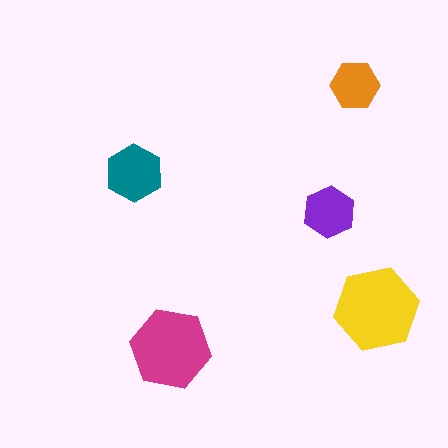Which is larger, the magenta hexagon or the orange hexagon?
The magenta one.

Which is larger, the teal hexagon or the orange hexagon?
The teal one.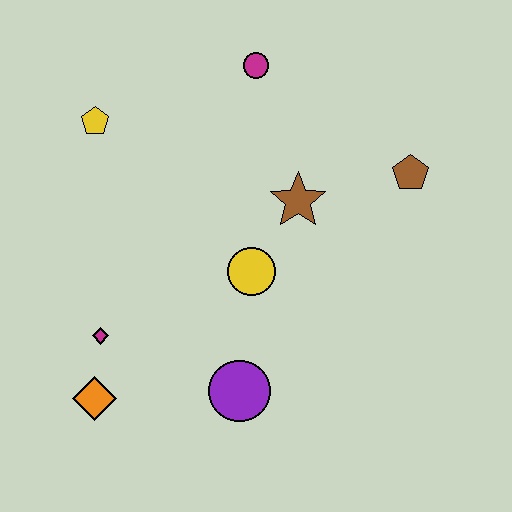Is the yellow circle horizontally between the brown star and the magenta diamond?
Yes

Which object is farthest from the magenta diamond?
The brown pentagon is farthest from the magenta diamond.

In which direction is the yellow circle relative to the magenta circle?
The yellow circle is below the magenta circle.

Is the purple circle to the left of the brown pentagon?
Yes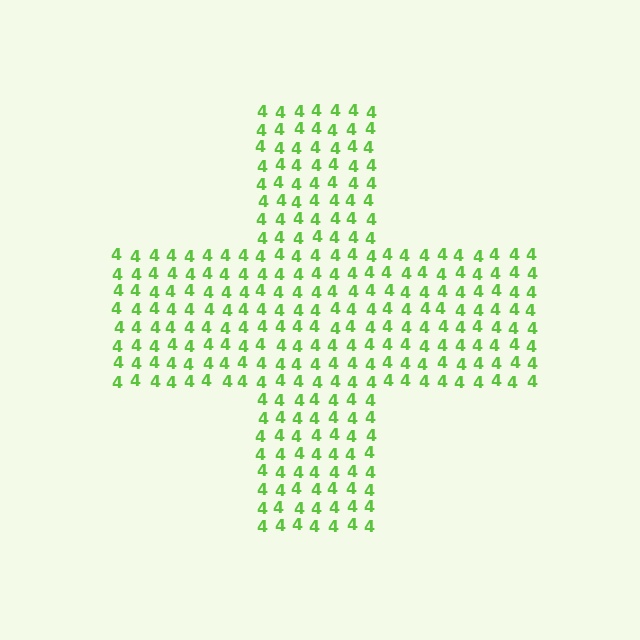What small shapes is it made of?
It is made of small digit 4's.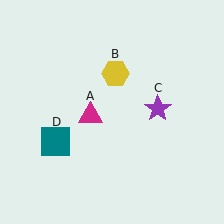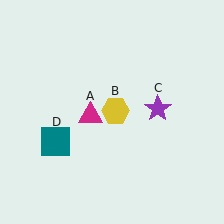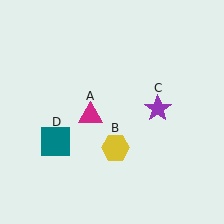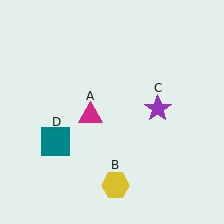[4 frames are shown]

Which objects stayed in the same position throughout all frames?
Magenta triangle (object A) and purple star (object C) and teal square (object D) remained stationary.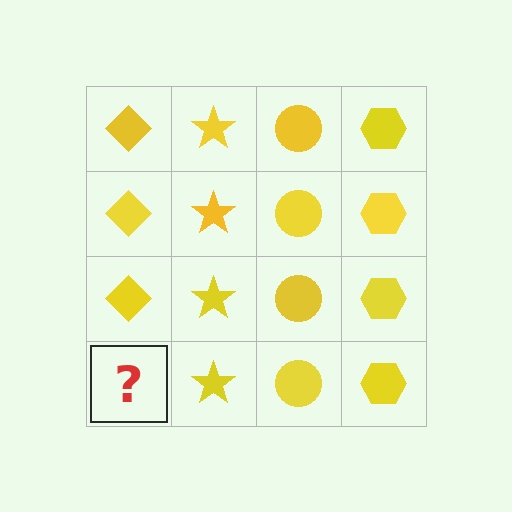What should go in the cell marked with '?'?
The missing cell should contain a yellow diamond.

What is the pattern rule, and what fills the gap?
The rule is that each column has a consistent shape. The gap should be filled with a yellow diamond.